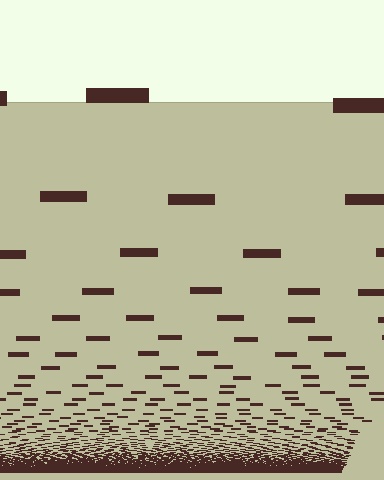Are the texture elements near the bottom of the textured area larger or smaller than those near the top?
Smaller. The gradient is inverted — elements near the bottom are smaller and denser.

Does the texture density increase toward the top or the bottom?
Density increases toward the bottom.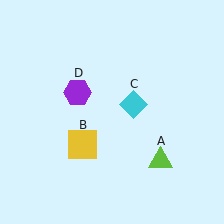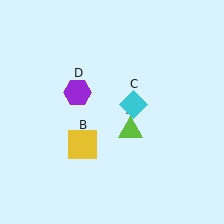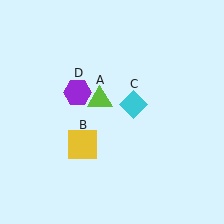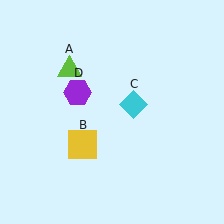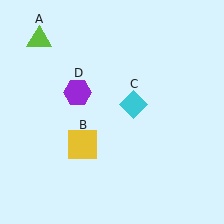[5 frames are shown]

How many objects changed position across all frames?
1 object changed position: lime triangle (object A).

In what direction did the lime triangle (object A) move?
The lime triangle (object A) moved up and to the left.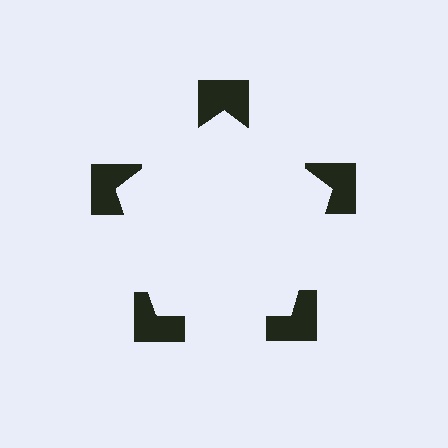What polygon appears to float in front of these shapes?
An illusory pentagon — its edges are inferred from the aligned wedge cuts in the notched squares, not physically drawn.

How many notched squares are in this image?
There are 5 — one at each vertex of the illusory pentagon.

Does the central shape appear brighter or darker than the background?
It typically appears slightly brighter than the background, even though no actual brightness change is drawn.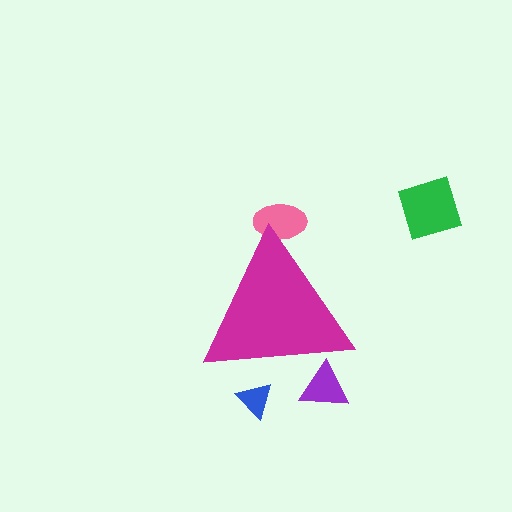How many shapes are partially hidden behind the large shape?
3 shapes are partially hidden.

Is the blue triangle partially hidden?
Yes, the blue triangle is partially hidden behind the magenta triangle.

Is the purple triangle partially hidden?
Yes, the purple triangle is partially hidden behind the magenta triangle.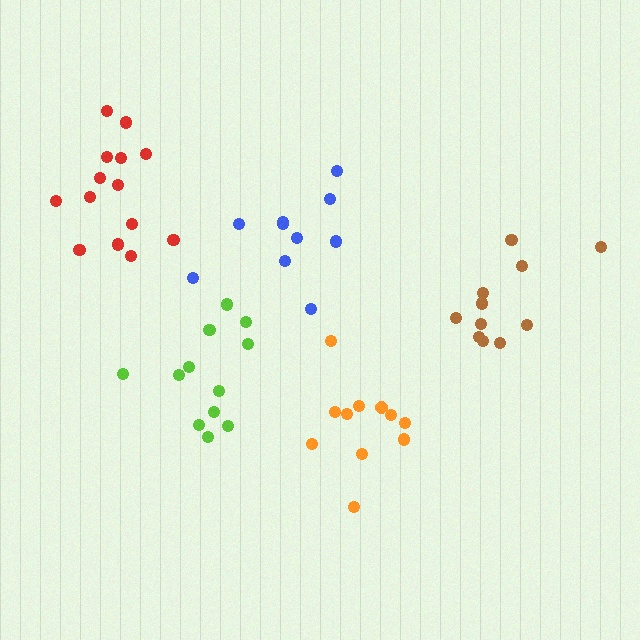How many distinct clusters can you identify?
There are 5 distinct clusters.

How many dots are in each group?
Group 1: 14 dots, Group 2: 12 dots, Group 3: 10 dots, Group 4: 11 dots, Group 5: 11 dots (58 total).